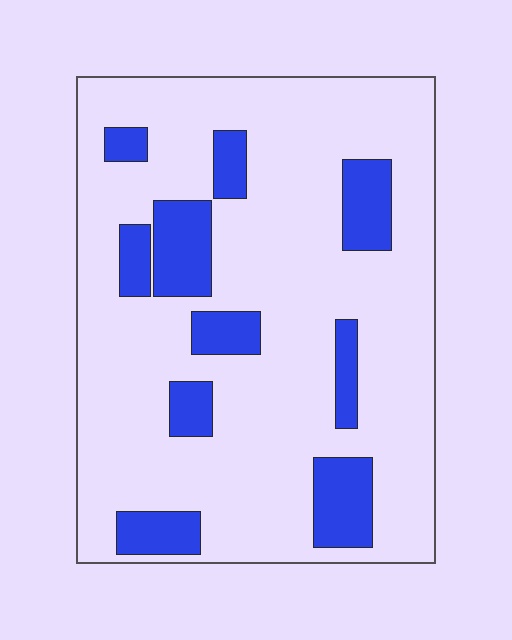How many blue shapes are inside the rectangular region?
10.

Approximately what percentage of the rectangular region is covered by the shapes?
Approximately 20%.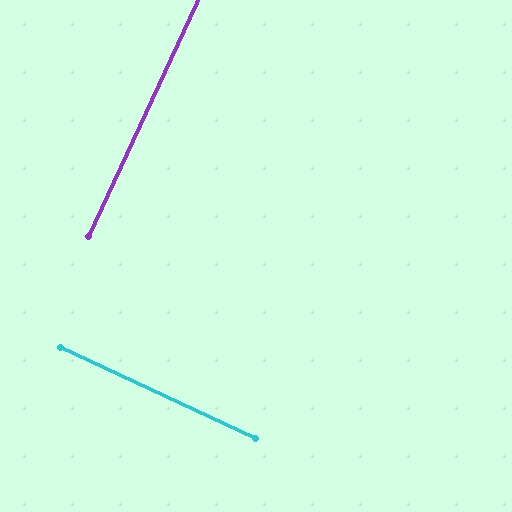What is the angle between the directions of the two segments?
Approximately 90 degrees.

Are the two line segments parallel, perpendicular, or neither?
Perpendicular — they meet at approximately 90°.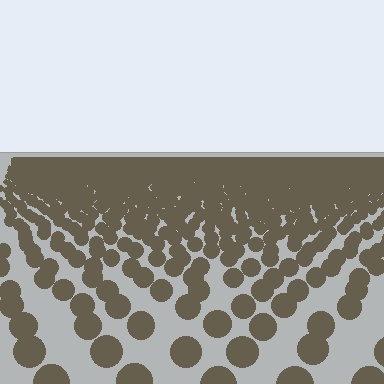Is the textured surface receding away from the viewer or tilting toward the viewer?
The surface is receding away from the viewer. Texture elements get smaller and denser toward the top.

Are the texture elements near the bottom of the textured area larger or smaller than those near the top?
Larger. Near the bottom, elements are closer to the viewer and appear at a bigger on-screen size.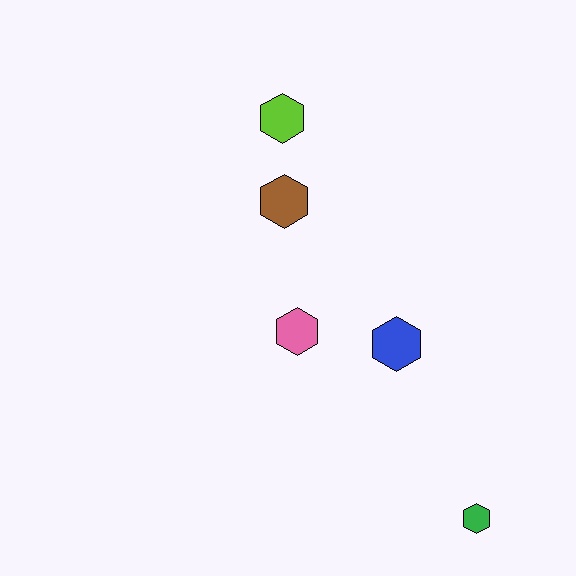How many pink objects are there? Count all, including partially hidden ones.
There is 1 pink object.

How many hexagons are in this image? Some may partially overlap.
There are 5 hexagons.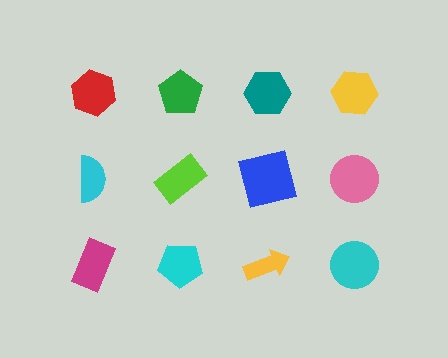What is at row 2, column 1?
A cyan semicircle.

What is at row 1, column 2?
A green pentagon.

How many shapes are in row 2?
4 shapes.